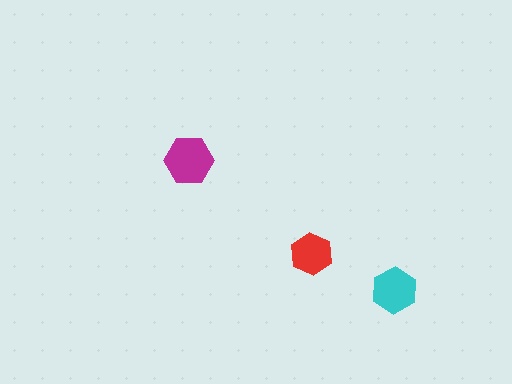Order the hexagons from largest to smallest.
the magenta one, the cyan one, the red one.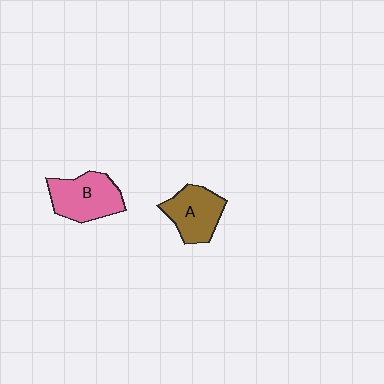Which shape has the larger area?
Shape B (pink).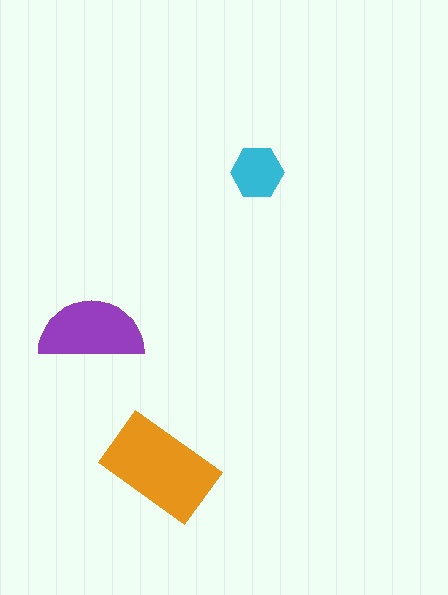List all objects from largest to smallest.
The orange rectangle, the purple semicircle, the cyan hexagon.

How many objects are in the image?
There are 3 objects in the image.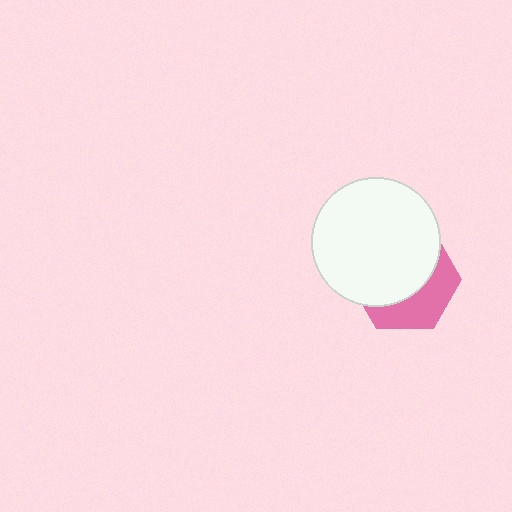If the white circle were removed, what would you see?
You would see the complete pink hexagon.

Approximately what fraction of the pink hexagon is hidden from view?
Roughly 62% of the pink hexagon is hidden behind the white circle.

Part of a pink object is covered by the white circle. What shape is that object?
It is a hexagon.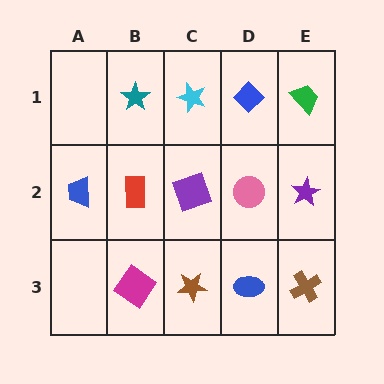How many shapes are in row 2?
5 shapes.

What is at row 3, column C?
A brown star.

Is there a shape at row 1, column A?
No, that cell is empty.